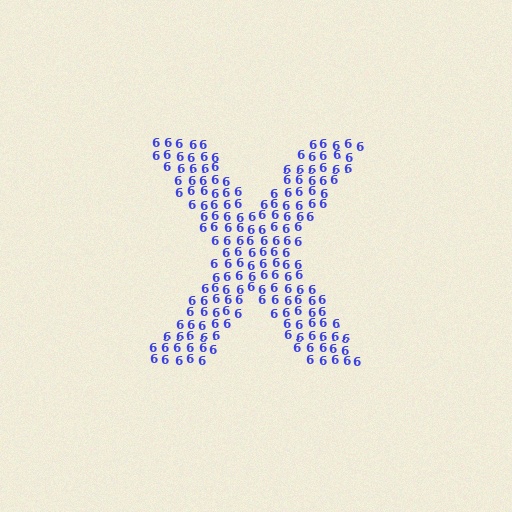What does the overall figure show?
The overall figure shows the letter X.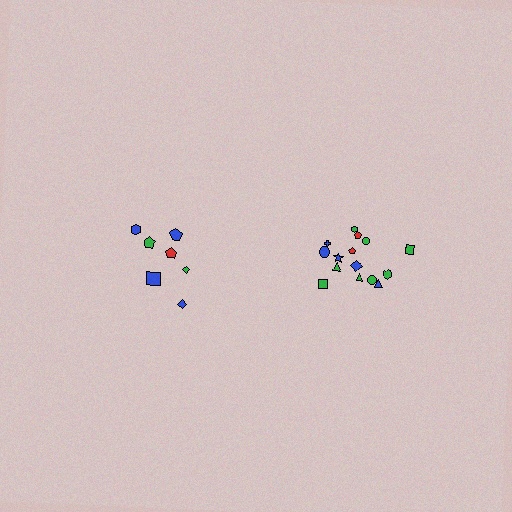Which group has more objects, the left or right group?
The right group.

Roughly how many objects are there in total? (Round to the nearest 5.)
Roughly 20 objects in total.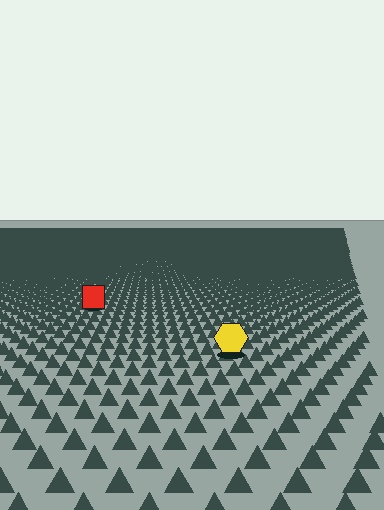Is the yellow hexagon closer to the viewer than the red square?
Yes. The yellow hexagon is closer — you can tell from the texture gradient: the ground texture is coarser near it.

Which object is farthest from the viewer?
The red square is farthest from the viewer. It appears smaller and the ground texture around it is denser.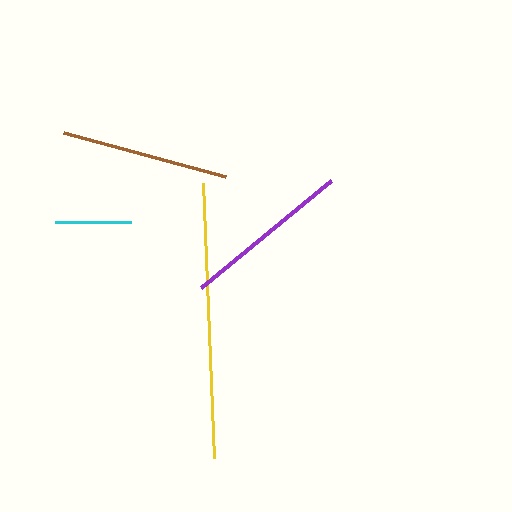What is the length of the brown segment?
The brown segment is approximately 168 pixels long.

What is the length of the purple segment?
The purple segment is approximately 168 pixels long.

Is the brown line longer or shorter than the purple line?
The purple line is longer than the brown line.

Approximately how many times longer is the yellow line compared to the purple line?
The yellow line is approximately 1.6 times the length of the purple line.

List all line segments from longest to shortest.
From longest to shortest: yellow, purple, brown, cyan.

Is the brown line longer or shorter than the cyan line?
The brown line is longer than the cyan line.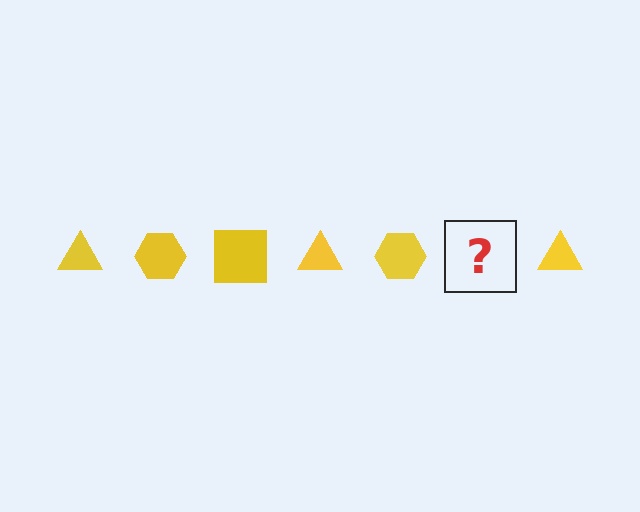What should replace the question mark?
The question mark should be replaced with a yellow square.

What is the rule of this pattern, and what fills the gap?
The rule is that the pattern cycles through triangle, hexagon, square shapes in yellow. The gap should be filled with a yellow square.